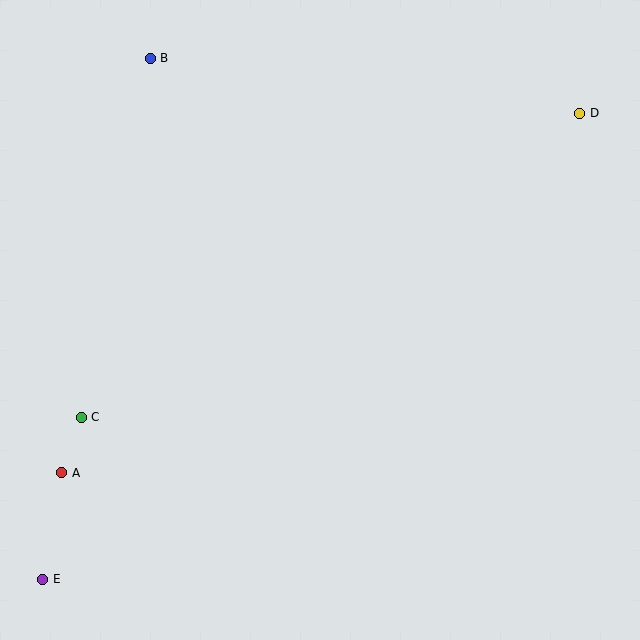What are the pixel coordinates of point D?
Point D is at (580, 113).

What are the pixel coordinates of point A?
Point A is at (62, 473).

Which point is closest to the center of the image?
Point C at (81, 417) is closest to the center.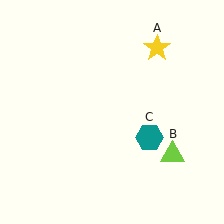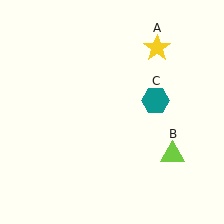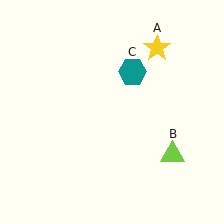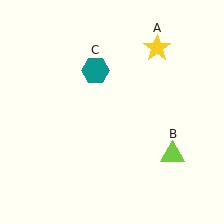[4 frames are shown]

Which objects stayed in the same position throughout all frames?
Yellow star (object A) and lime triangle (object B) remained stationary.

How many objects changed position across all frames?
1 object changed position: teal hexagon (object C).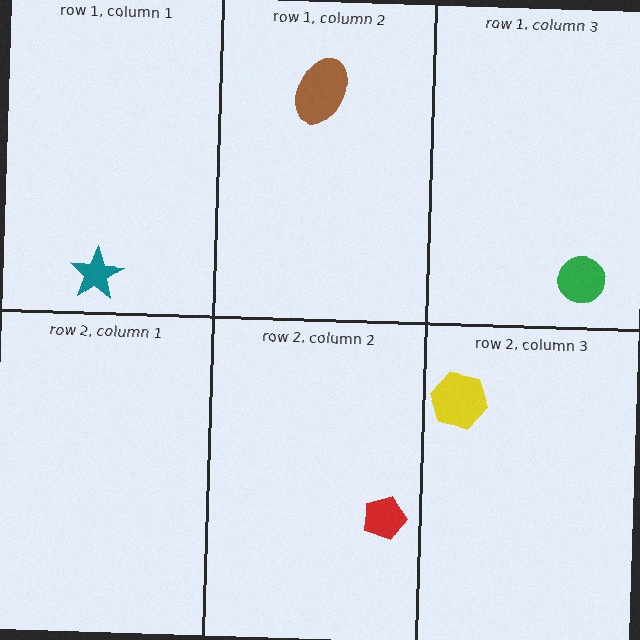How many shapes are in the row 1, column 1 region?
1.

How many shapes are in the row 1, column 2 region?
1.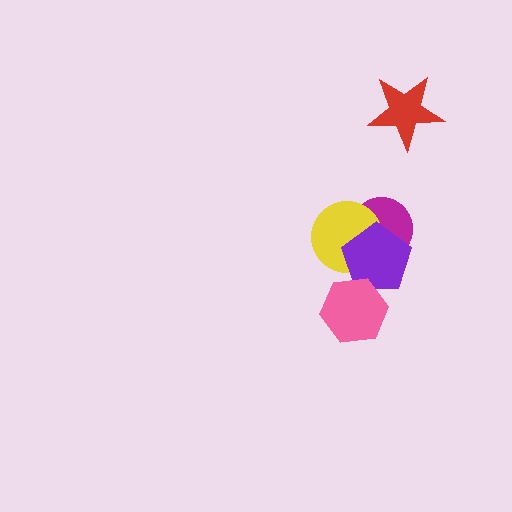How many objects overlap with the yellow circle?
2 objects overlap with the yellow circle.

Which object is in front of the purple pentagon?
The pink hexagon is in front of the purple pentagon.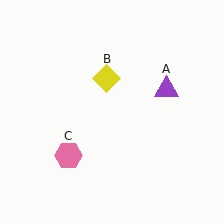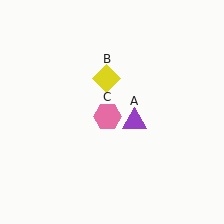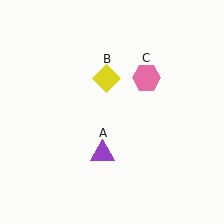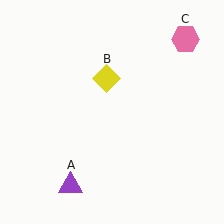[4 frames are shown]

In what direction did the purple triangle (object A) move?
The purple triangle (object A) moved down and to the left.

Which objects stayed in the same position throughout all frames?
Yellow diamond (object B) remained stationary.